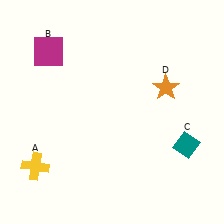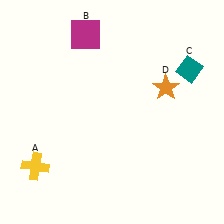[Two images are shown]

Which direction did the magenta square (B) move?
The magenta square (B) moved right.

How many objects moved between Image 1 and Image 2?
2 objects moved between the two images.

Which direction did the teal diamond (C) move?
The teal diamond (C) moved up.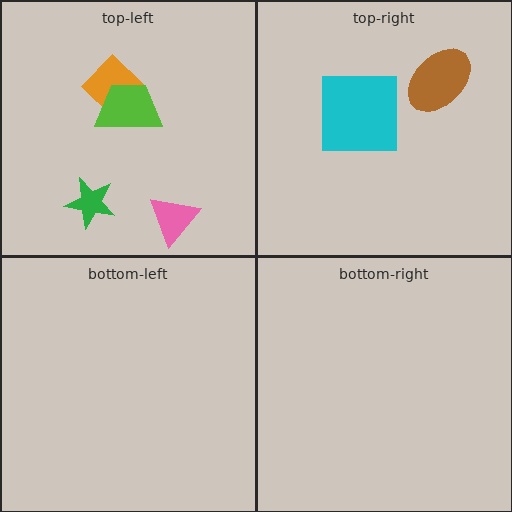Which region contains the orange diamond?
The top-left region.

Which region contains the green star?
The top-left region.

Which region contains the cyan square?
The top-right region.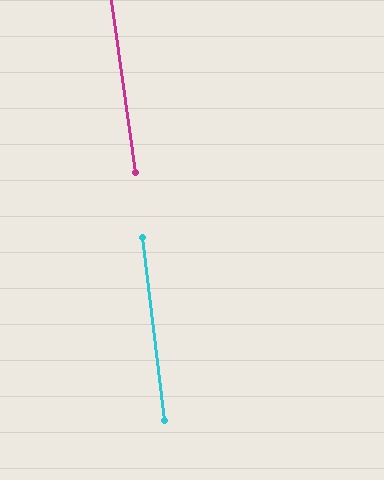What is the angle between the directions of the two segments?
Approximately 1 degree.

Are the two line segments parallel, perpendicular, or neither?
Parallel — their directions differ by only 1.5°.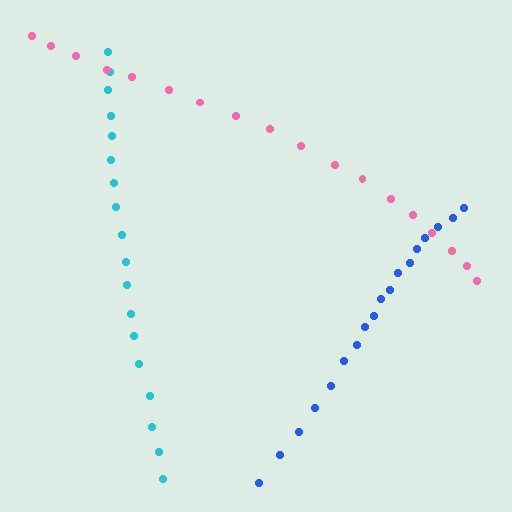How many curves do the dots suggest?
There are 3 distinct paths.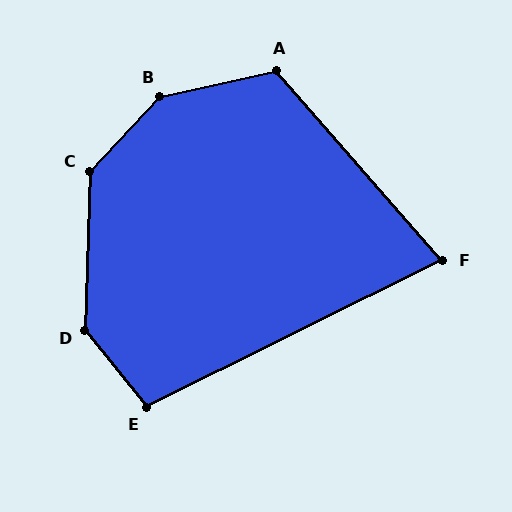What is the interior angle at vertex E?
Approximately 102 degrees (obtuse).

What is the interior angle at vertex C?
Approximately 139 degrees (obtuse).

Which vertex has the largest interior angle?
B, at approximately 145 degrees.